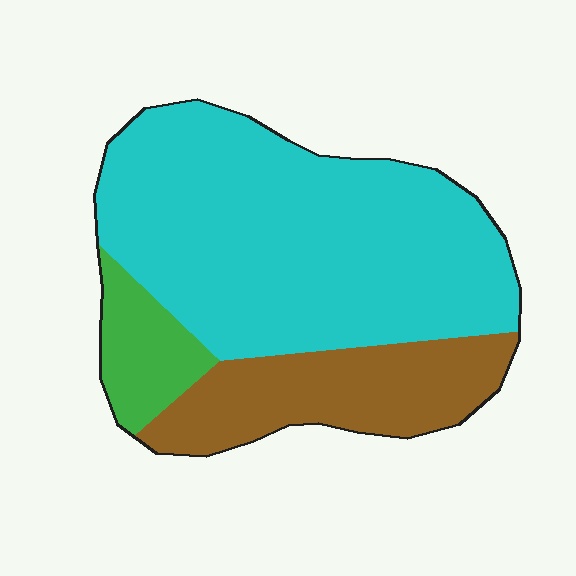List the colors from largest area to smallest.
From largest to smallest: cyan, brown, green.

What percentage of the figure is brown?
Brown takes up about one quarter (1/4) of the figure.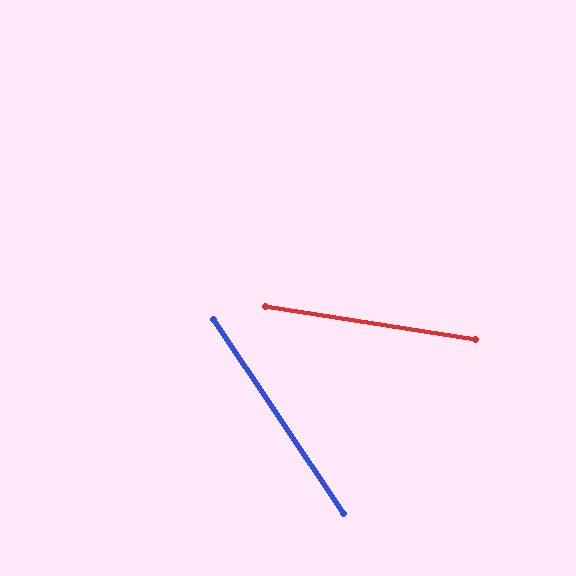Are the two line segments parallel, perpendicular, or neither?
Neither parallel nor perpendicular — they differ by about 47°.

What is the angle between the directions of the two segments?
Approximately 47 degrees.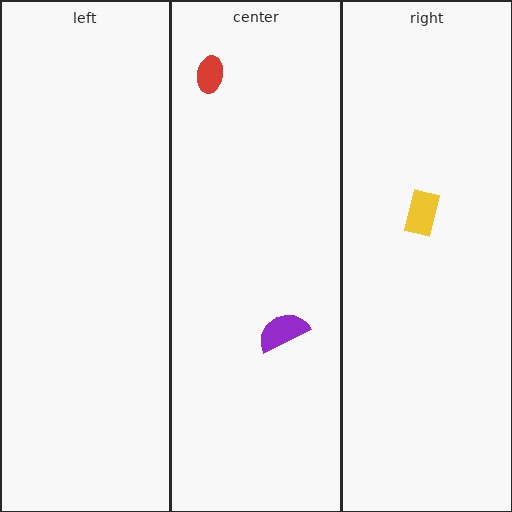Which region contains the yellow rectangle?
The right region.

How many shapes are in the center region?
2.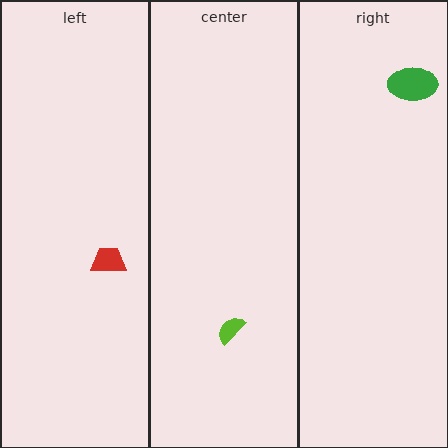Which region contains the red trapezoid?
The left region.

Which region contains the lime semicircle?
The center region.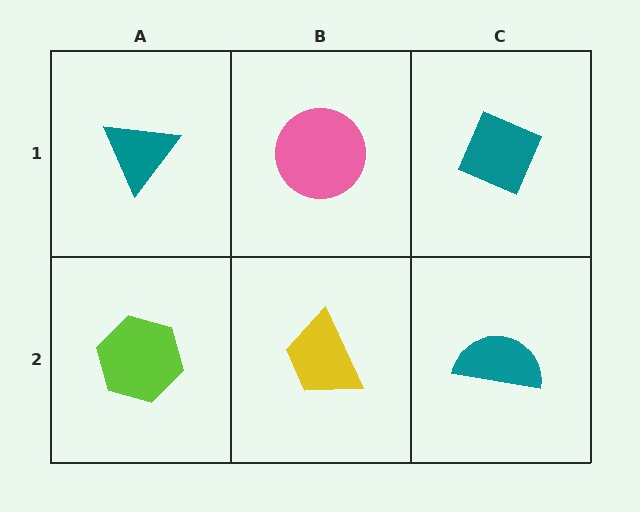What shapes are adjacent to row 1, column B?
A yellow trapezoid (row 2, column B), a teal triangle (row 1, column A), a teal diamond (row 1, column C).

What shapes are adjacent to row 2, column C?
A teal diamond (row 1, column C), a yellow trapezoid (row 2, column B).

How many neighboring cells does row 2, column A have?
2.